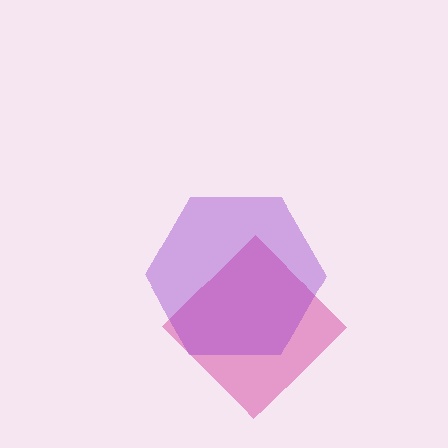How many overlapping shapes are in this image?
There are 2 overlapping shapes in the image.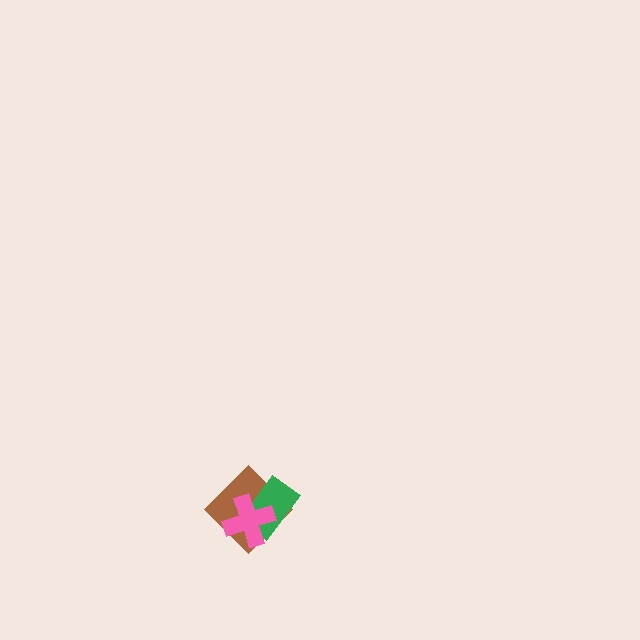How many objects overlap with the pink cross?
2 objects overlap with the pink cross.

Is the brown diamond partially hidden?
Yes, it is partially covered by another shape.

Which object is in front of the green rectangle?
The pink cross is in front of the green rectangle.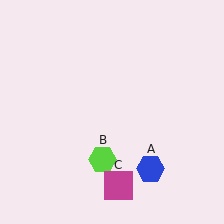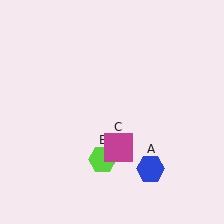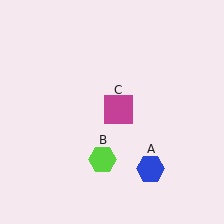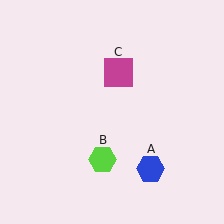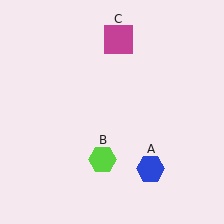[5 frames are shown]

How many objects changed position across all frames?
1 object changed position: magenta square (object C).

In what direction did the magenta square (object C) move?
The magenta square (object C) moved up.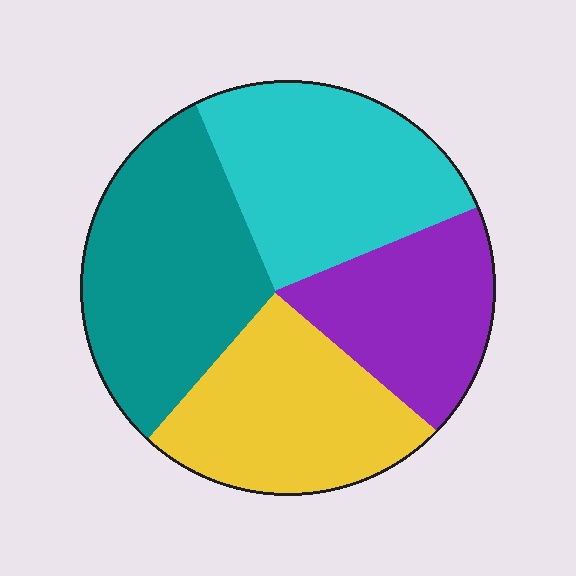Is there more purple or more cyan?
Cyan.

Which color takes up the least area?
Purple, at roughly 20%.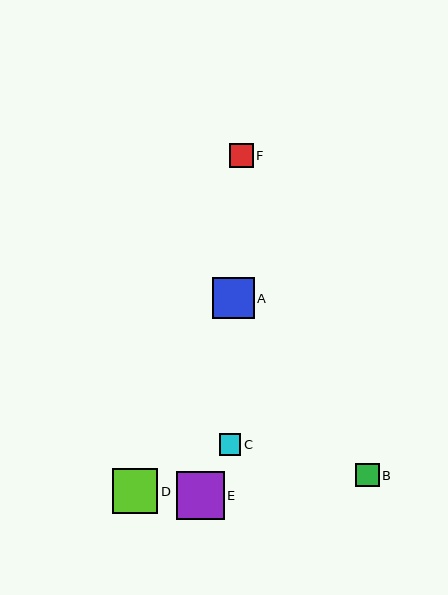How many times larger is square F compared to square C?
Square F is approximately 1.1 times the size of square C.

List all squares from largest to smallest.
From largest to smallest: E, D, A, F, B, C.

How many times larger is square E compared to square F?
Square E is approximately 2.0 times the size of square F.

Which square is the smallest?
Square C is the smallest with a size of approximately 21 pixels.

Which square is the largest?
Square E is the largest with a size of approximately 48 pixels.